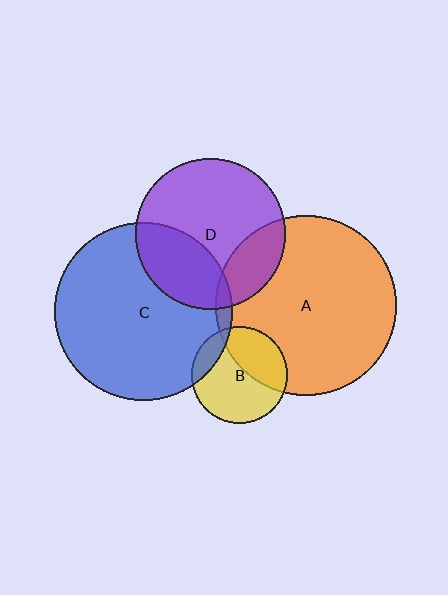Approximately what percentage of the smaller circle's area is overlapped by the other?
Approximately 30%.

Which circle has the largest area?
Circle A (orange).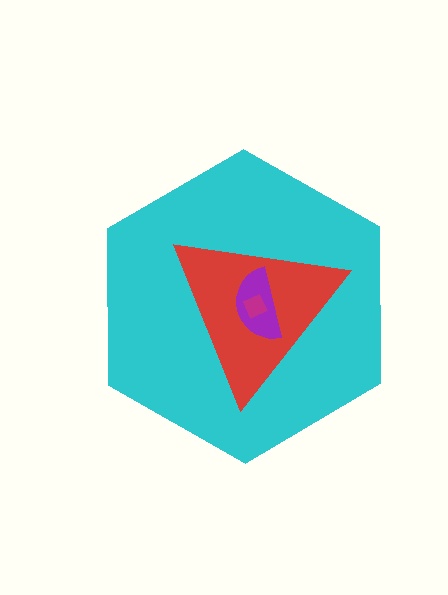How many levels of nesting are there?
4.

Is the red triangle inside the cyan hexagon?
Yes.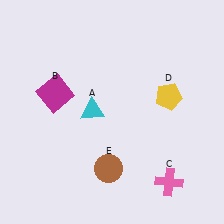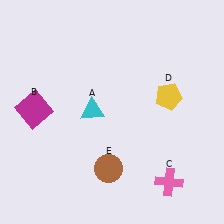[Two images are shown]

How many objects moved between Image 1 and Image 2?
1 object moved between the two images.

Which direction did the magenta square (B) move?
The magenta square (B) moved left.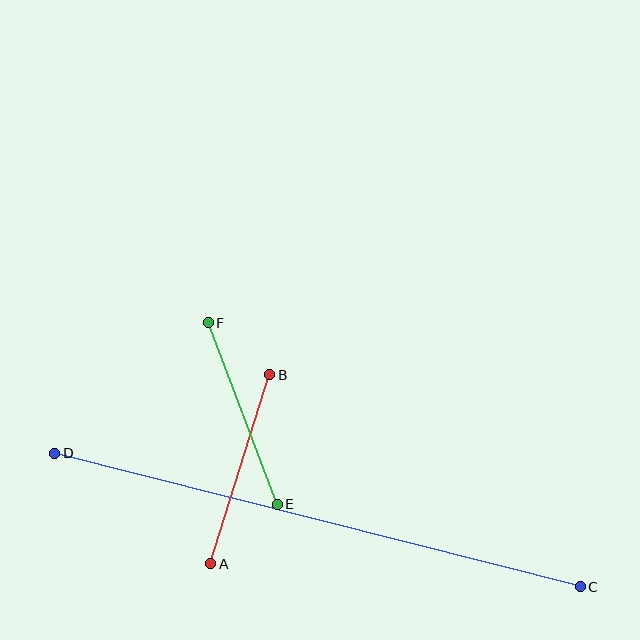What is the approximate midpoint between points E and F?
The midpoint is at approximately (243, 413) pixels.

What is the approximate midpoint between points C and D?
The midpoint is at approximately (318, 520) pixels.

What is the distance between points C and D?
The distance is approximately 542 pixels.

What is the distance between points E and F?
The distance is approximately 194 pixels.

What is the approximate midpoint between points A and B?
The midpoint is at approximately (240, 469) pixels.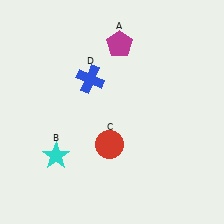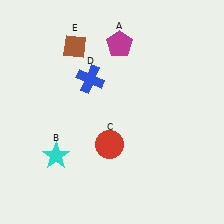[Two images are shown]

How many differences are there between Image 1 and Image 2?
There is 1 difference between the two images.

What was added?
A brown diamond (E) was added in Image 2.